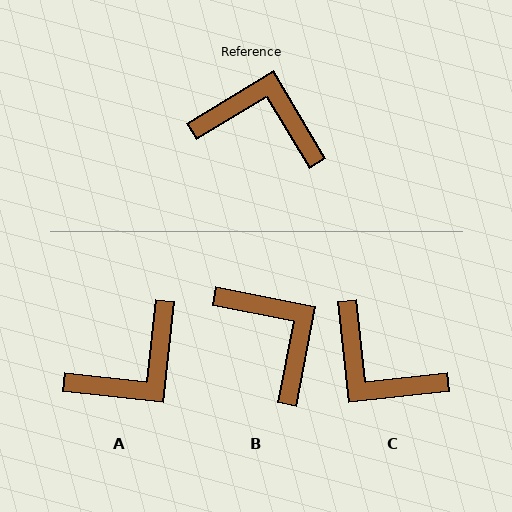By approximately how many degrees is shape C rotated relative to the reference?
Approximately 155 degrees counter-clockwise.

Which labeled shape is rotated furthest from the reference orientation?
C, about 155 degrees away.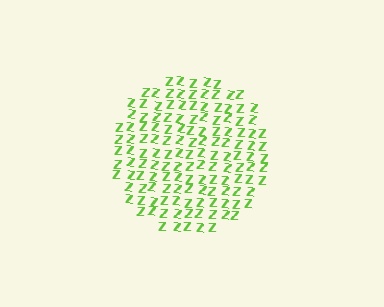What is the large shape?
The large shape is a circle.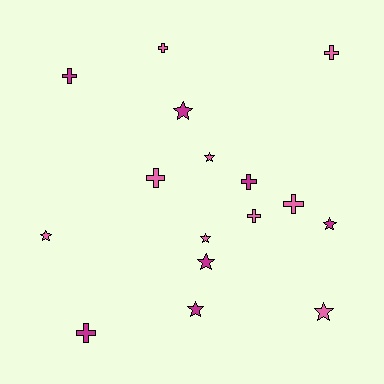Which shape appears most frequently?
Cross, with 8 objects.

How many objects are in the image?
There are 16 objects.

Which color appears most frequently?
Pink, with 9 objects.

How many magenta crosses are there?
There are 3 magenta crosses.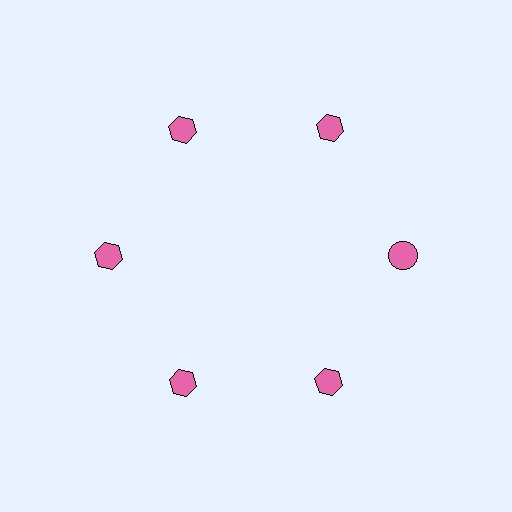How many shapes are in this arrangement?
There are 6 shapes arranged in a ring pattern.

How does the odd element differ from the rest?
It has a different shape: circle instead of hexagon.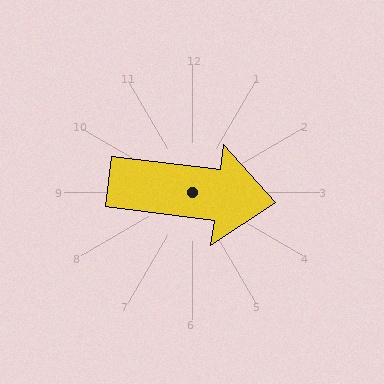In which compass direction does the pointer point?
East.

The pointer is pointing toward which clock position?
Roughly 3 o'clock.